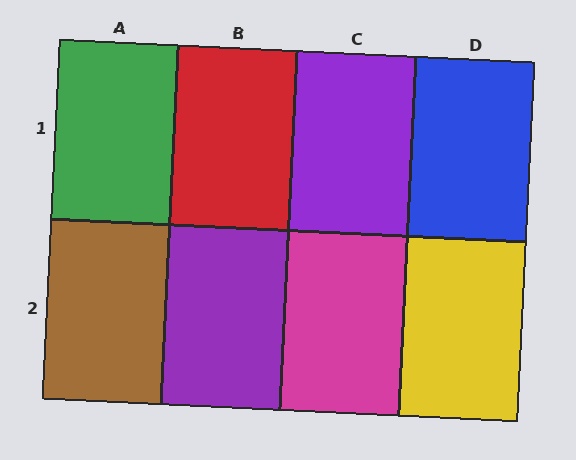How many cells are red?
1 cell is red.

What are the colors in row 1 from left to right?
Green, red, purple, blue.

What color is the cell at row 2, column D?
Yellow.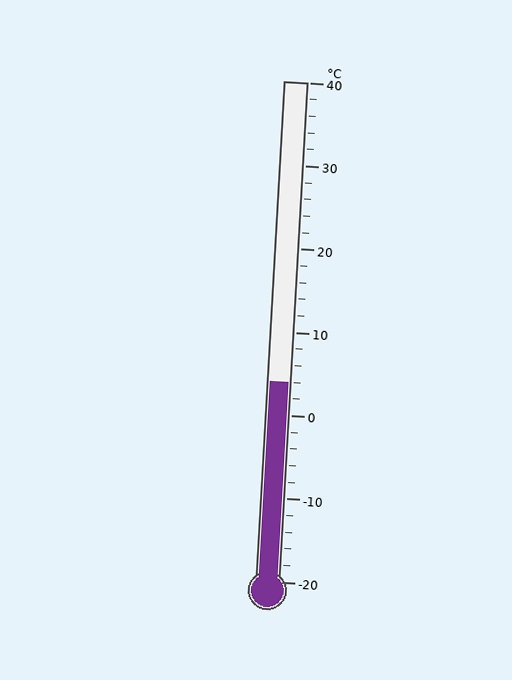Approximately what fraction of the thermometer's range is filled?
The thermometer is filled to approximately 40% of its range.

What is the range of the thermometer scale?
The thermometer scale ranges from -20°C to 40°C.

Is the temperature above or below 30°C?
The temperature is below 30°C.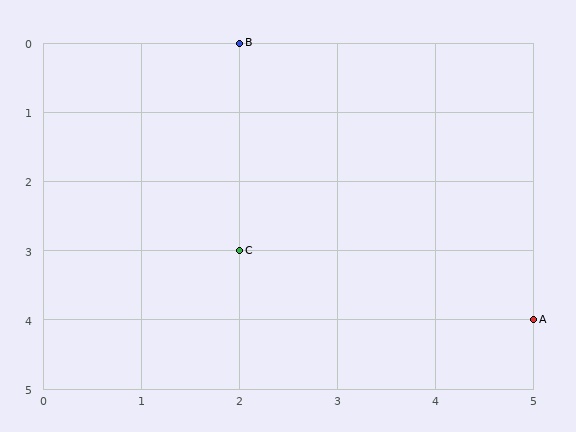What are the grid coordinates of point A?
Point A is at grid coordinates (5, 4).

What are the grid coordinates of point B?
Point B is at grid coordinates (2, 0).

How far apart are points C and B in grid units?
Points C and B are 3 rows apart.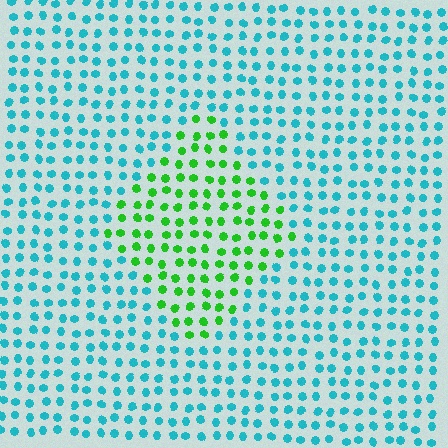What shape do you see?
I see a diamond.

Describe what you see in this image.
The image is filled with small cyan elements in a uniform arrangement. A diamond-shaped region is visible where the elements are tinted to a slightly different hue, forming a subtle color boundary.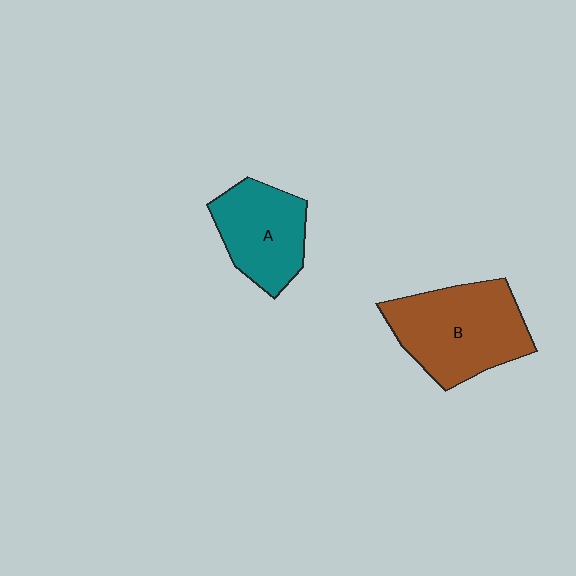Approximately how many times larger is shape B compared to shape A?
Approximately 1.4 times.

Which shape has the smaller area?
Shape A (teal).